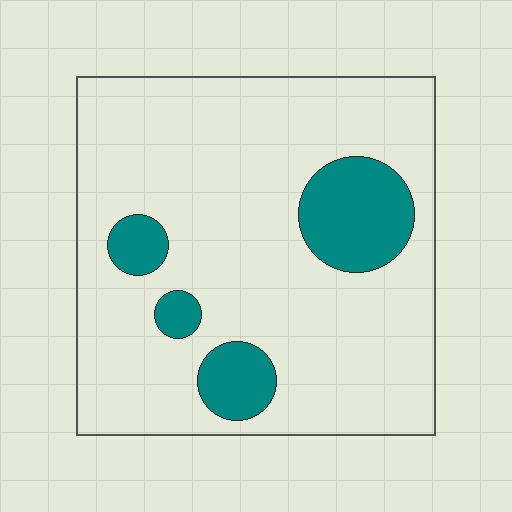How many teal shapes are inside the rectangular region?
4.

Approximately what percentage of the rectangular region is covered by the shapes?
Approximately 15%.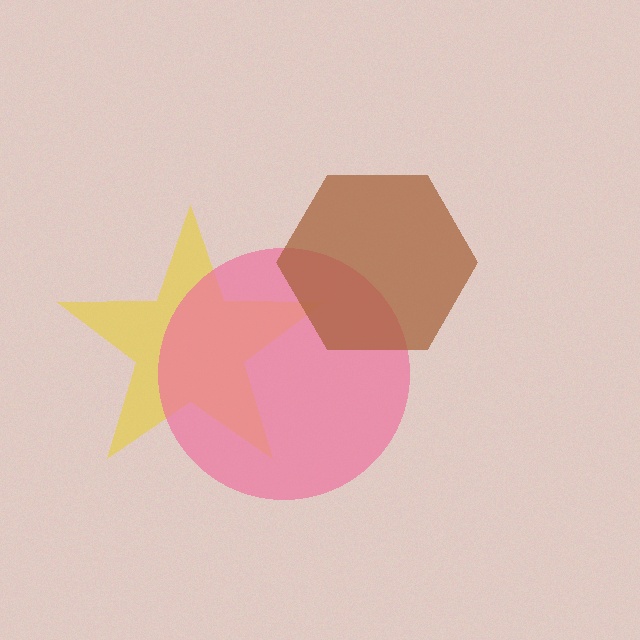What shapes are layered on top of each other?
The layered shapes are: a yellow star, a pink circle, a brown hexagon.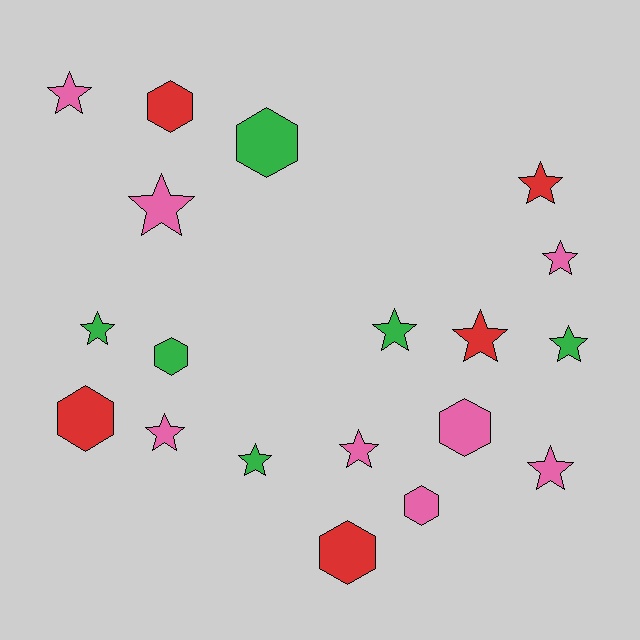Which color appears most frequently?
Pink, with 8 objects.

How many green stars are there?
There are 4 green stars.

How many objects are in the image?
There are 19 objects.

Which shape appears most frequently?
Star, with 12 objects.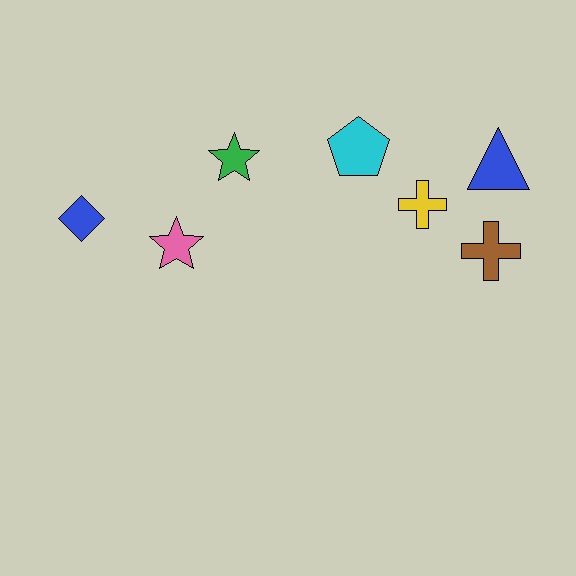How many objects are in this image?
There are 7 objects.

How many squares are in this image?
There are no squares.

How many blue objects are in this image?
There are 2 blue objects.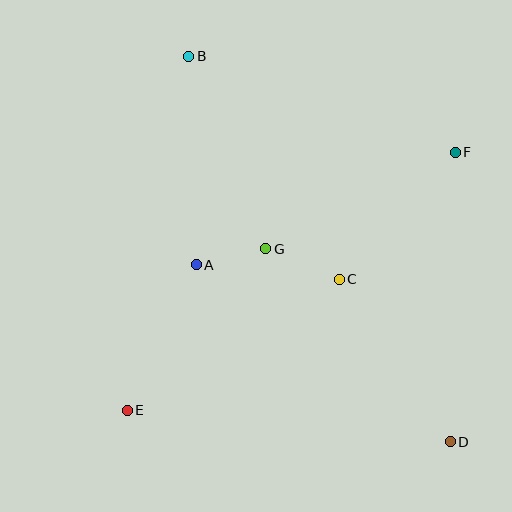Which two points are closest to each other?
Points A and G are closest to each other.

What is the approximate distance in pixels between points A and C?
The distance between A and C is approximately 144 pixels.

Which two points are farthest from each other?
Points B and D are farthest from each other.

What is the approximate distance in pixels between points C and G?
The distance between C and G is approximately 80 pixels.